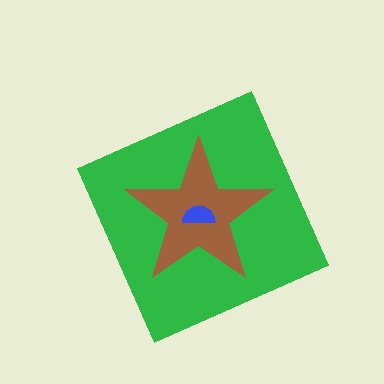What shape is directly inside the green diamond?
The brown star.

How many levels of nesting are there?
3.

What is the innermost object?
The blue semicircle.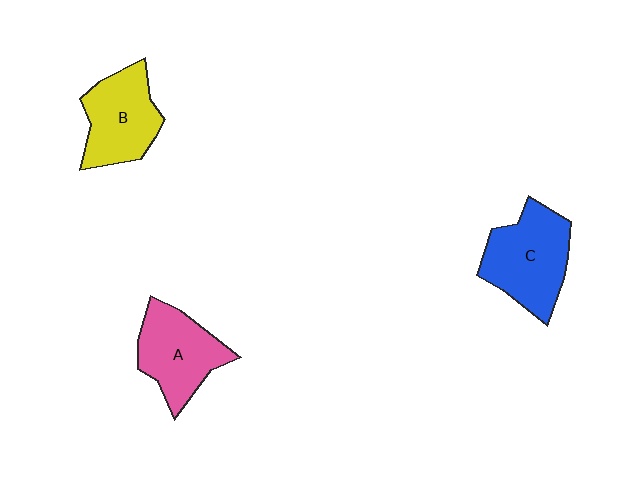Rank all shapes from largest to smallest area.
From largest to smallest: C (blue), A (pink), B (yellow).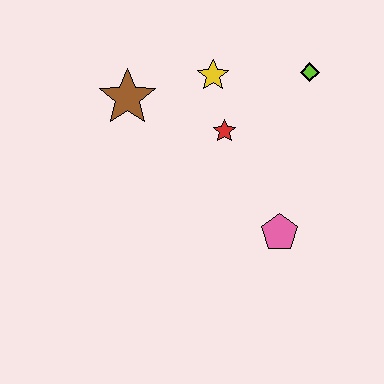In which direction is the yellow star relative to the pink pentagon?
The yellow star is above the pink pentagon.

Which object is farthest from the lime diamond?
The brown star is farthest from the lime diamond.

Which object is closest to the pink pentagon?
The red star is closest to the pink pentagon.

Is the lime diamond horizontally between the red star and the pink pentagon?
No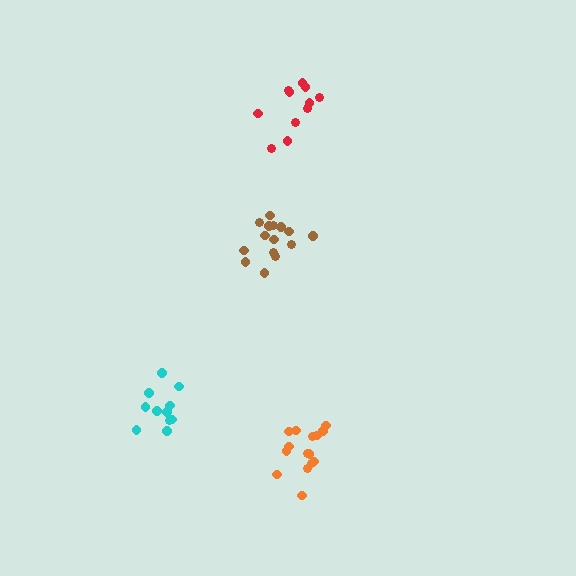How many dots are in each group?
Group 1: 15 dots, Group 2: 15 dots, Group 3: 11 dots, Group 4: 11 dots (52 total).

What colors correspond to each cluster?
The clusters are colored: brown, orange, cyan, red.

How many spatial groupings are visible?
There are 4 spatial groupings.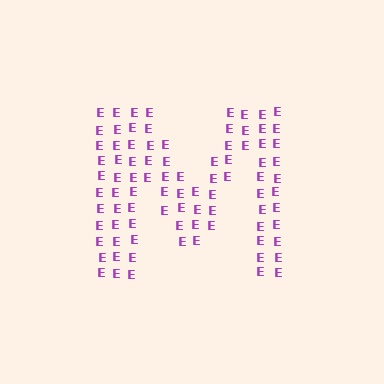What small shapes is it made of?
It is made of small letter E's.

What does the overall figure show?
The overall figure shows the letter M.